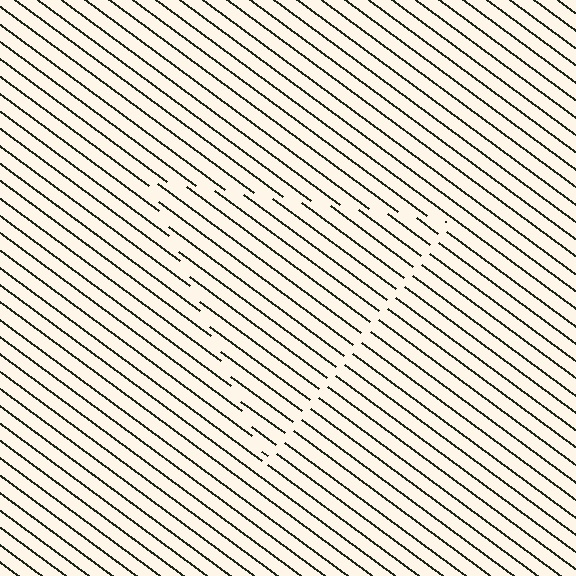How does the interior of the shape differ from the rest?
The interior of the shape contains the same grating, shifted by half a period — the contour is defined by the phase discontinuity where line-ends from the inner and outer gratings abut.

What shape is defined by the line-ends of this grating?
An illusory triangle. The interior of the shape contains the same grating, shifted by half a period — the contour is defined by the phase discontinuity where line-ends from the inner and outer gratings abut.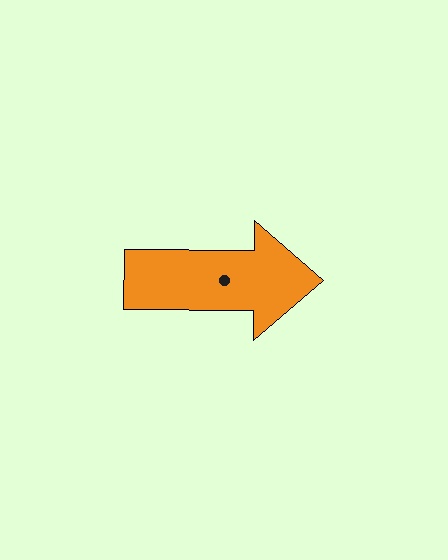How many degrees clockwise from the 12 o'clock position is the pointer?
Approximately 90 degrees.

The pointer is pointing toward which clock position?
Roughly 3 o'clock.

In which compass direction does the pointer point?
East.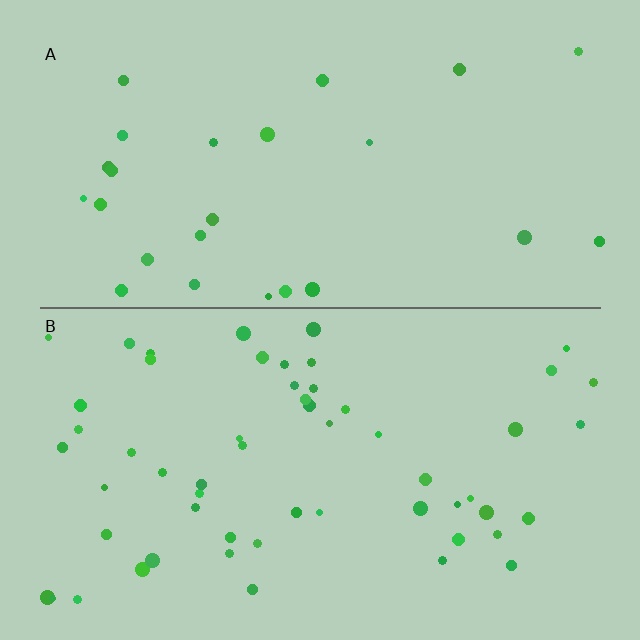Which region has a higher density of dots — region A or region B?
B (the bottom).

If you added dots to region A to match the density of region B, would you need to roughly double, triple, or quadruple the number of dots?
Approximately double.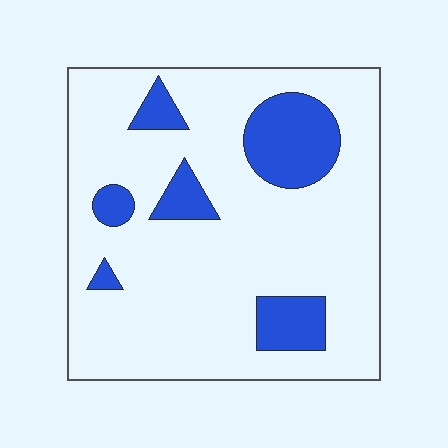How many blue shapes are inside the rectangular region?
6.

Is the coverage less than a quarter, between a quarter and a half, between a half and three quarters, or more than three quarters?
Less than a quarter.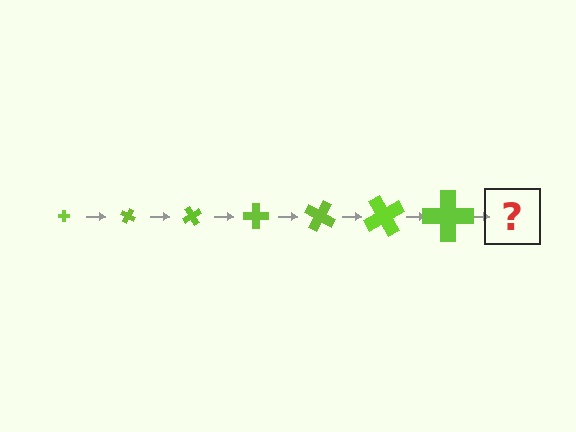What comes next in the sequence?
The next element should be a cross, larger than the previous one and rotated 210 degrees from the start.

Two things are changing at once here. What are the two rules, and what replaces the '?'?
The two rules are that the cross grows larger each step and it rotates 30 degrees each step. The '?' should be a cross, larger than the previous one and rotated 210 degrees from the start.